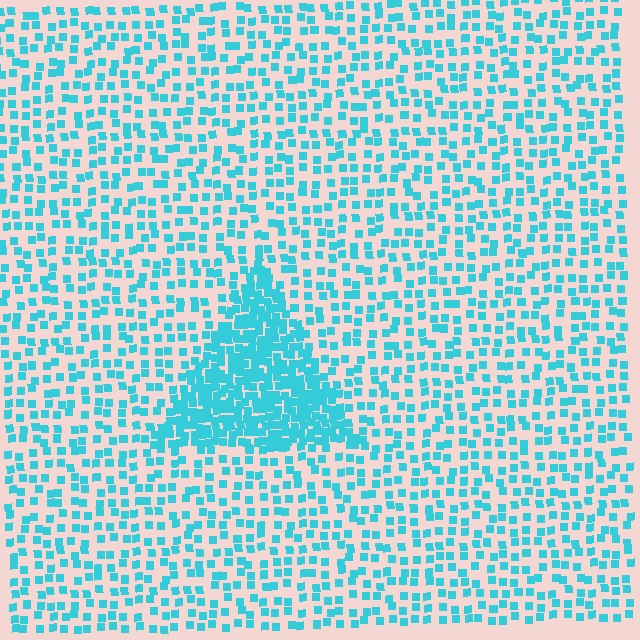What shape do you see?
I see a triangle.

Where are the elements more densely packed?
The elements are more densely packed inside the triangle boundary.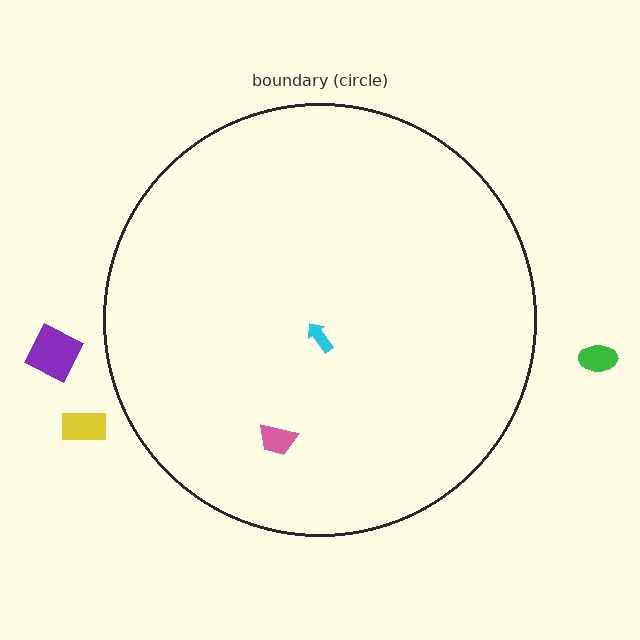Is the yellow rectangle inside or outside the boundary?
Outside.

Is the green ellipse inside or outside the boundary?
Outside.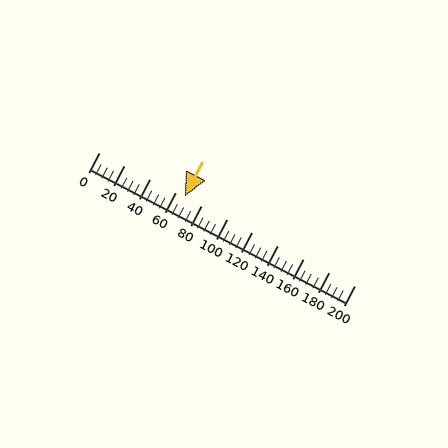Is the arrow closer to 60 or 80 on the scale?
The arrow is closer to 60.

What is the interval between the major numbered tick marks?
The major tick marks are spaced 20 units apart.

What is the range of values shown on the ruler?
The ruler shows values from 0 to 200.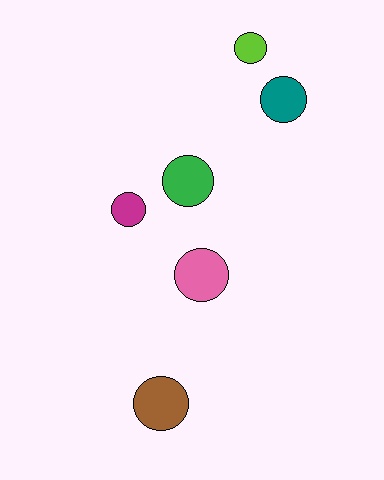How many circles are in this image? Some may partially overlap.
There are 6 circles.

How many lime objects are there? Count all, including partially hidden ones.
There is 1 lime object.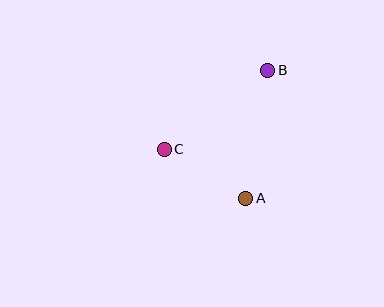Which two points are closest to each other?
Points A and C are closest to each other.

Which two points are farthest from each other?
Points B and C are farthest from each other.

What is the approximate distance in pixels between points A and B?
The distance between A and B is approximately 130 pixels.